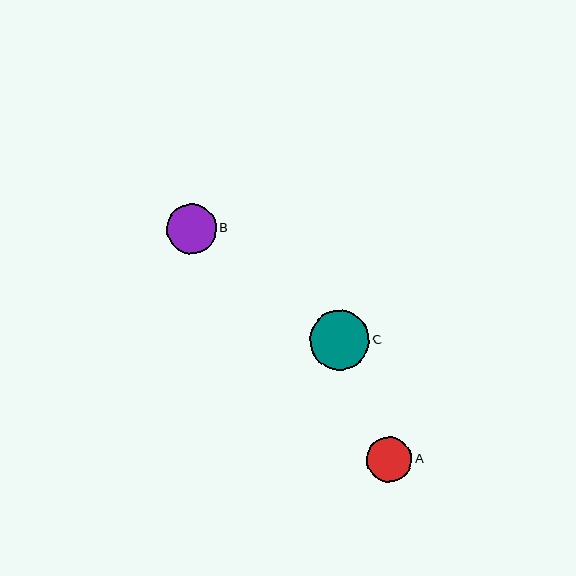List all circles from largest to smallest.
From largest to smallest: C, B, A.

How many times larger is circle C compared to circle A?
Circle C is approximately 1.3 times the size of circle A.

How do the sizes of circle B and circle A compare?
Circle B and circle A are approximately the same size.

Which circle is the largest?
Circle C is the largest with a size of approximately 60 pixels.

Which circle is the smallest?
Circle A is the smallest with a size of approximately 45 pixels.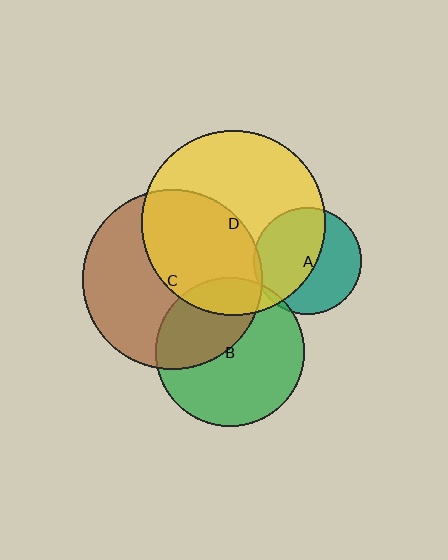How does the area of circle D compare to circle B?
Approximately 1.5 times.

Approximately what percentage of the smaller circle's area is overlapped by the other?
Approximately 45%.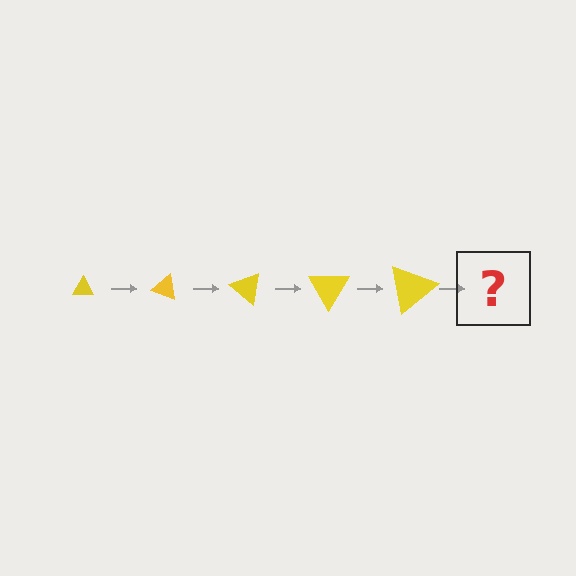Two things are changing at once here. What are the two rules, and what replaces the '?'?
The two rules are that the triangle grows larger each step and it rotates 20 degrees each step. The '?' should be a triangle, larger than the previous one and rotated 100 degrees from the start.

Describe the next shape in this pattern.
It should be a triangle, larger than the previous one and rotated 100 degrees from the start.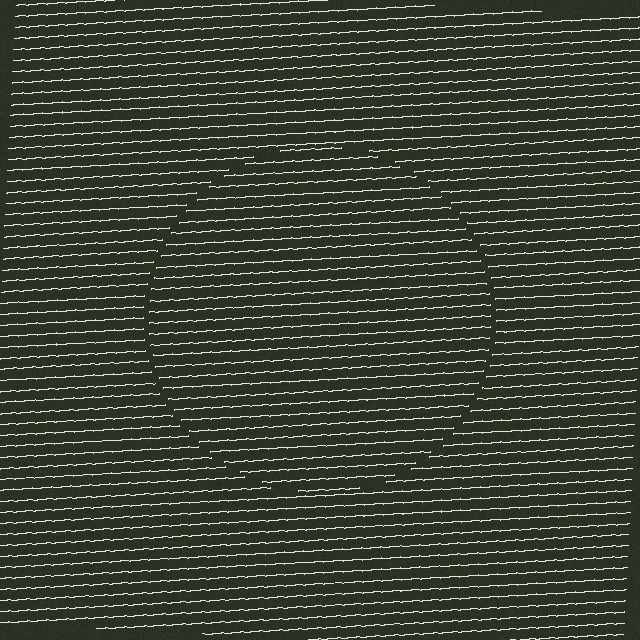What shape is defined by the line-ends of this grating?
An illusory circle. The interior of the shape contains the same grating, shifted by half a period — the contour is defined by the phase discontinuity where line-ends from the inner and outer gratings abut.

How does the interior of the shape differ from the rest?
The interior of the shape contains the same grating, shifted by half a period — the contour is defined by the phase discontinuity where line-ends from the inner and outer gratings abut.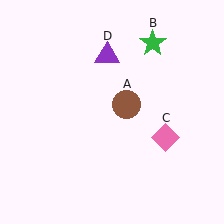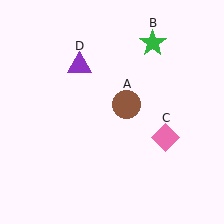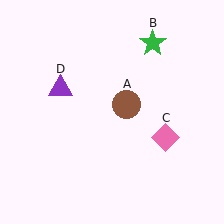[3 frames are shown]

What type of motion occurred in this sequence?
The purple triangle (object D) rotated counterclockwise around the center of the scene.